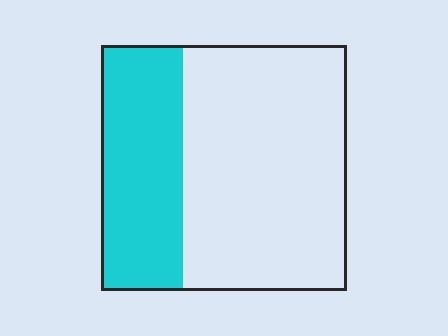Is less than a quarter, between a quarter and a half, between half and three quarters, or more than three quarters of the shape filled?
Between a quarter and a half.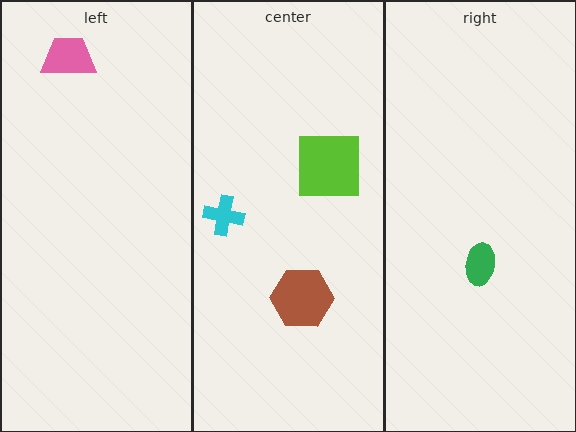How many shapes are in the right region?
1.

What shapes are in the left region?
The pink trapezoid.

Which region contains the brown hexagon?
The center region.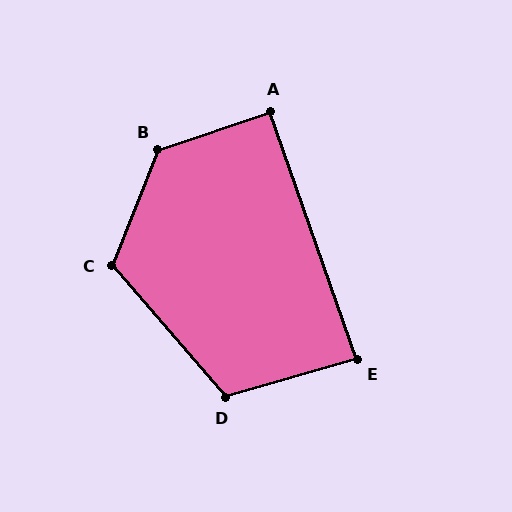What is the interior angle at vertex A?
Approximately 91 degrees (approximately right).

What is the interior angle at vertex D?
Approximately 115 degrees (obtuse).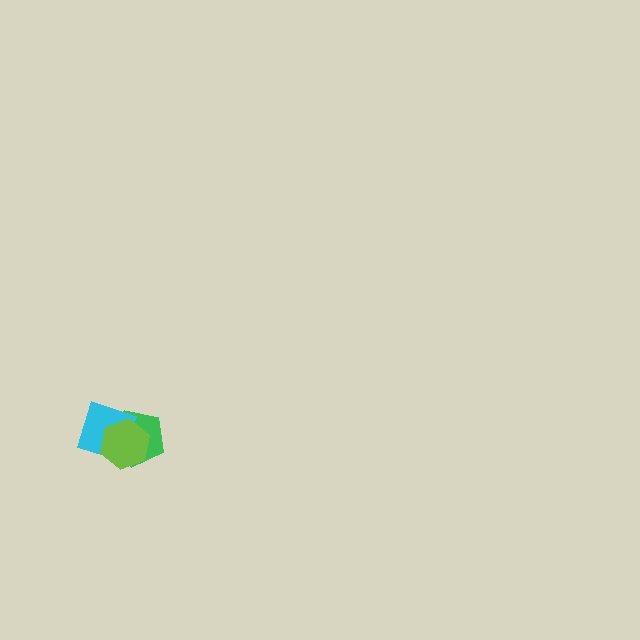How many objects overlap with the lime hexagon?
2 objects overlap with the lime hexagon.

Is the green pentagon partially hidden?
Yes, it is partially covered by another shape.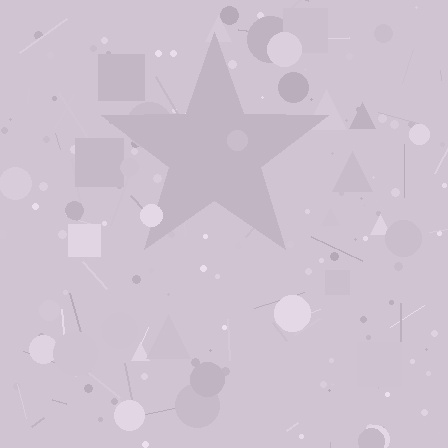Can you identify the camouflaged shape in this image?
The camouflaged shape is a star.